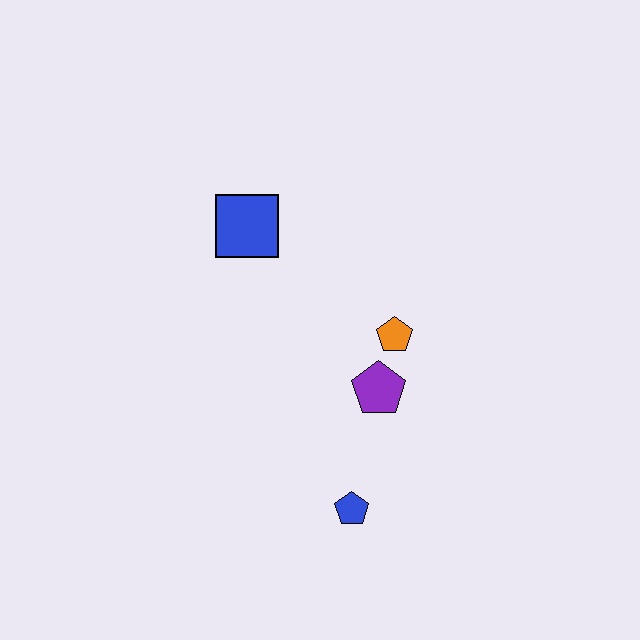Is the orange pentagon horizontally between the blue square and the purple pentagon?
No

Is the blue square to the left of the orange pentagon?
Yes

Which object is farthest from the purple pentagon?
The blue square is farthest from the purple pentagon.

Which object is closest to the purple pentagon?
The orange pentagon is closest to the purple pentagon.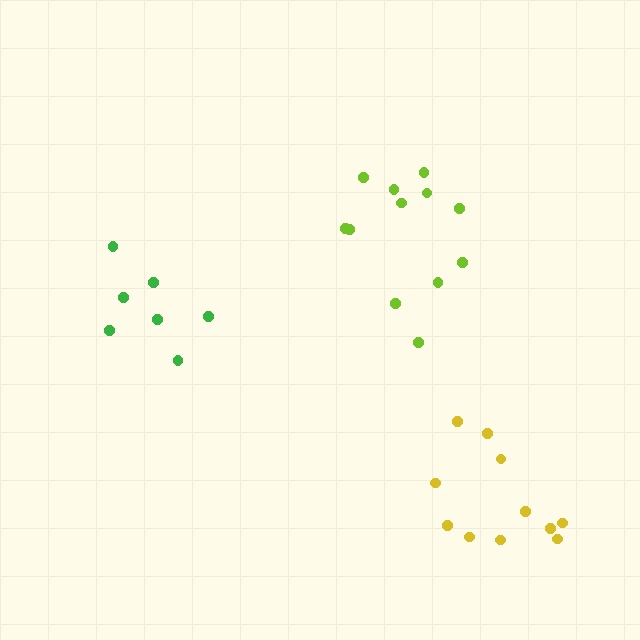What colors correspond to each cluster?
The clusters are colored: lime, green, yellow.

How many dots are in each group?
Group 1: 12 dots, Group 2: 7 dots, Group 3: 11 dots (30 total).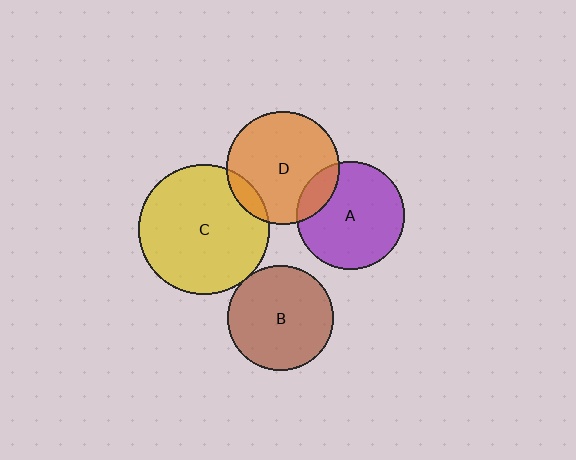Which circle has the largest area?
Circle C (yellow).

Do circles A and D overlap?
Yes.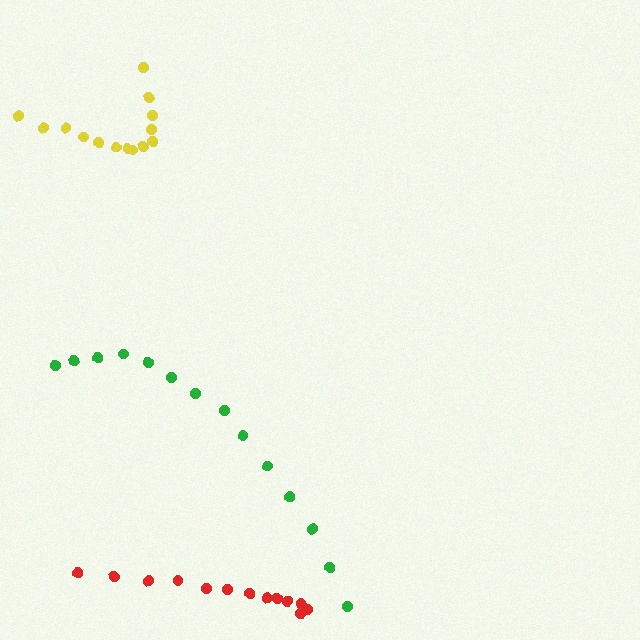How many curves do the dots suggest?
There are 3 distinct paths.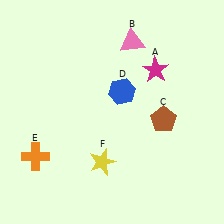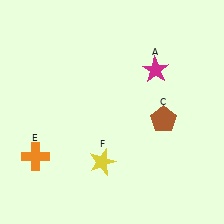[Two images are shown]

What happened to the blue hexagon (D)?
The blue hexagon (D) was removed in Image 2. It was in the top-right area of Image 1.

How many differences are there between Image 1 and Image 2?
There are 2 differences between the two images.